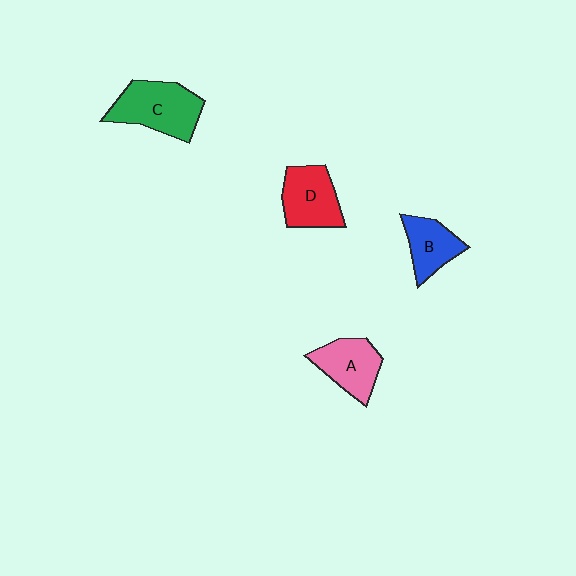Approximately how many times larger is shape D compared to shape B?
Approximately 1.3 times.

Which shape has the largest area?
Shape C (green).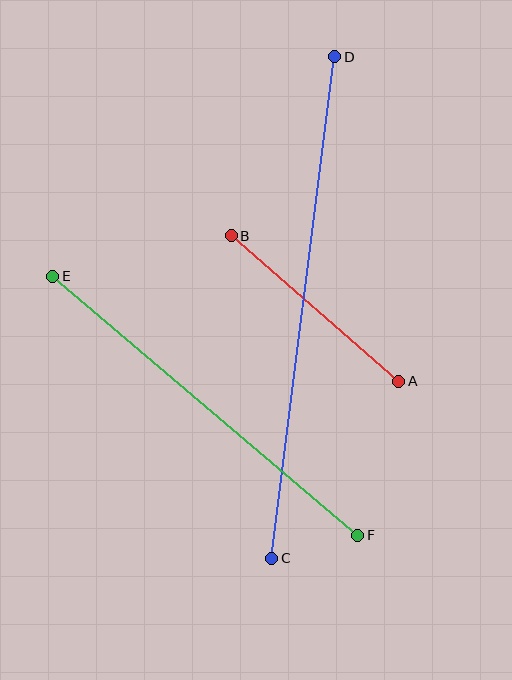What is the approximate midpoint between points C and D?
The midpoint is at approximately (303, 308) pixels.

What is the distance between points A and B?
The distance is approximately 222 pixels.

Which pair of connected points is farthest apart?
Points C and D are farthest apart.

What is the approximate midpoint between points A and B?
The midpoint is at approximately (315, 308) pixels.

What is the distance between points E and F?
The distance is approximately 400 pixels.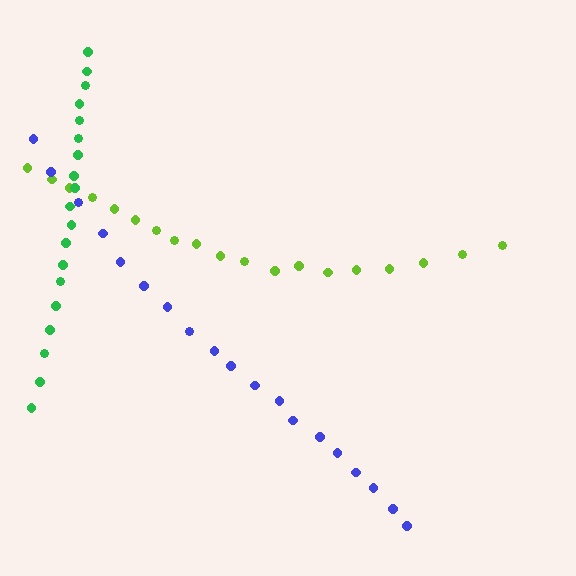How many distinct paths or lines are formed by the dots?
There are 3 distinct paths.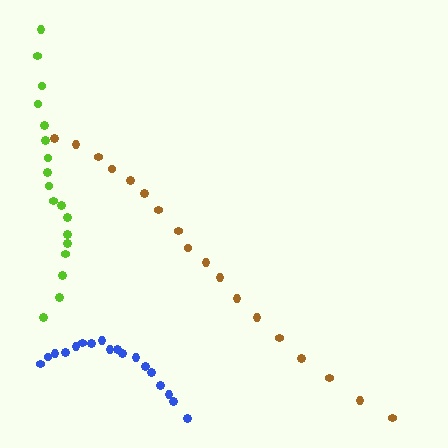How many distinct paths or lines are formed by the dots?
There are 3 distinct paths.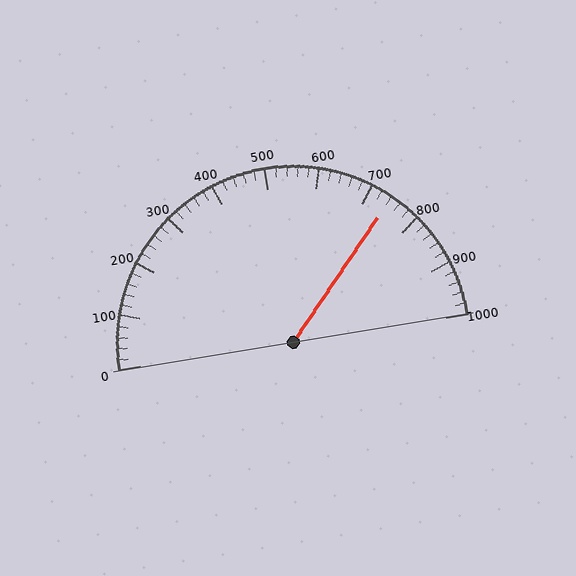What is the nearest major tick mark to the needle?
The nearest major tick mark is 700.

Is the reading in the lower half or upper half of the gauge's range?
The reading is in the upper half of the range (0 to 1000).